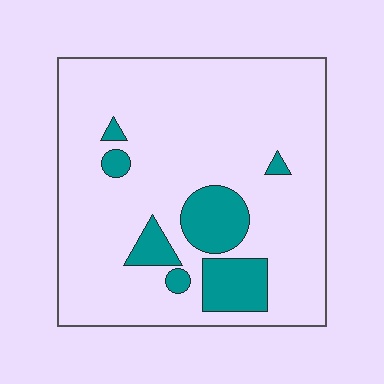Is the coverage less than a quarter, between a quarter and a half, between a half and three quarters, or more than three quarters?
Less than a quarter.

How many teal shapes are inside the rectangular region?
7.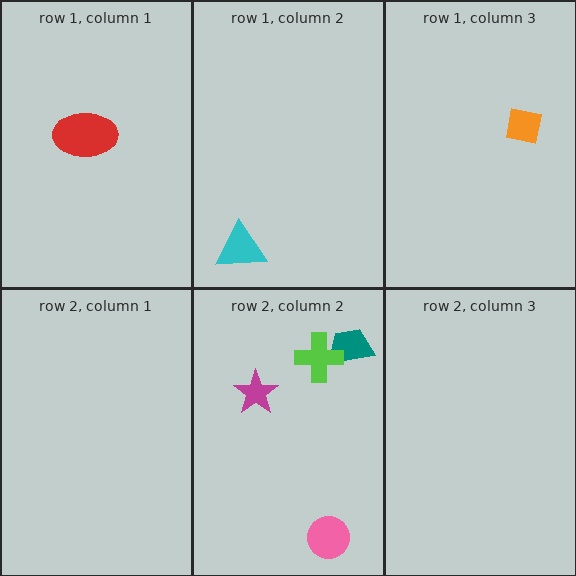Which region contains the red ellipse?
The row 1, column 1 region.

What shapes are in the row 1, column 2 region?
The cyan triangle.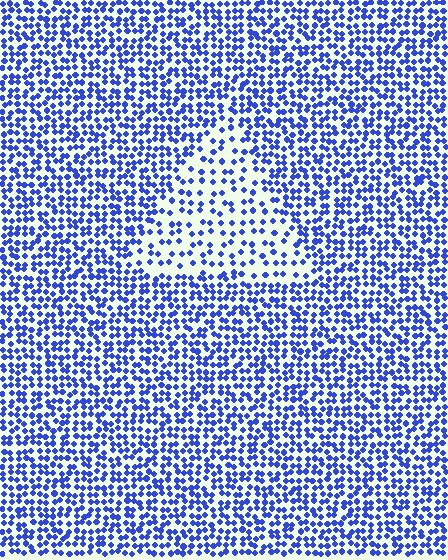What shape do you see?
I see a triangle.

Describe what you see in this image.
The image contains small blue elements arranged at two different densities. A triangle-shaped region is visible where the elements are less densely packed than the surrounding area.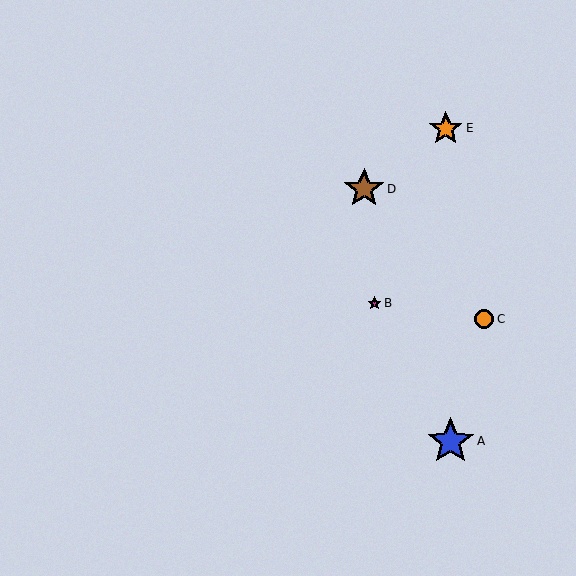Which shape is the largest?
The blue star (labeled A) is the largest.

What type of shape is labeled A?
Shape A is a blue star.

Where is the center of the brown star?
The center of the brown star is at (364, 189).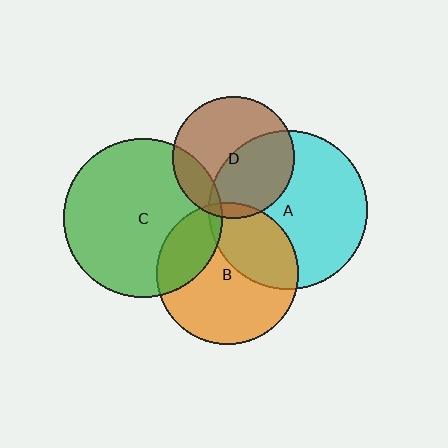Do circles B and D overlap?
Yes.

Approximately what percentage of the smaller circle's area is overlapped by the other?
Approximately 5%.